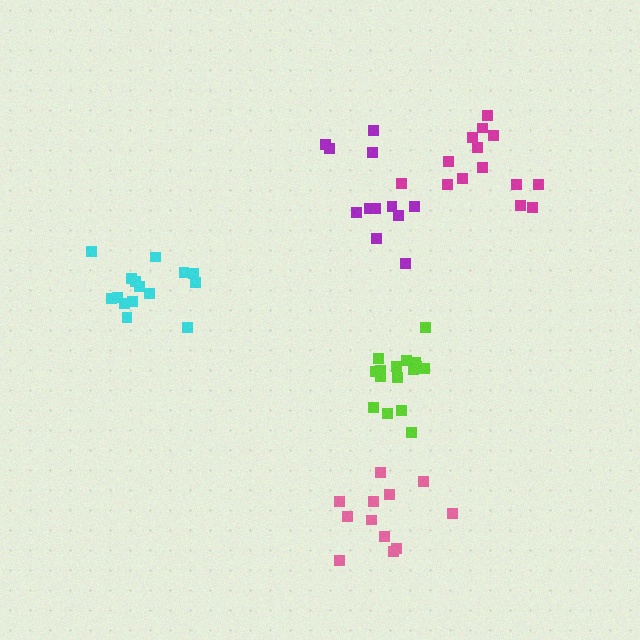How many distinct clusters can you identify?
There are 5 distinct clusters.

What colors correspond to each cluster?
The clusters are colored: purple, lime, pink, cyan, magenta.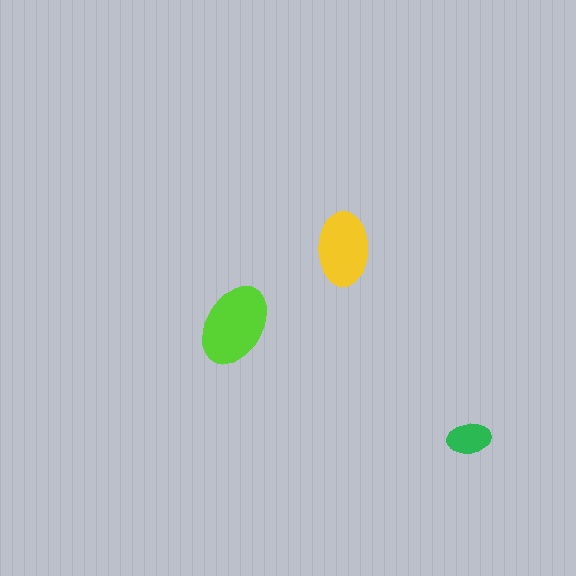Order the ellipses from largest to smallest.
the lime one, the yellow one, the green one.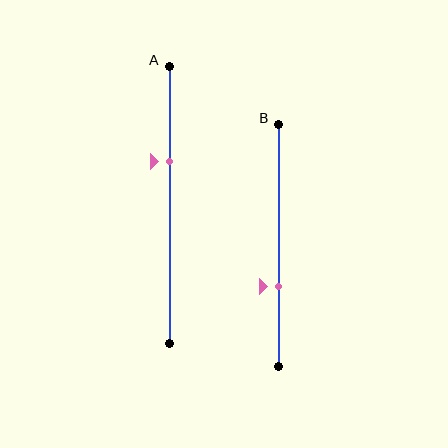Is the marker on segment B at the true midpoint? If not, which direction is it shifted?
No, the marker on segment B is shifted downward by about 17% of the segment length.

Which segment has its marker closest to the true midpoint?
Segment A has its marker closest to the true midpoint.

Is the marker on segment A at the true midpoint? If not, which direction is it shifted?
No, the marker on segment A is shifted upward by about 16% of the segment length.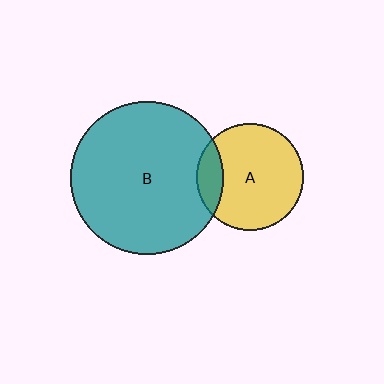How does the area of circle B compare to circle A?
Approximately 2.0 times.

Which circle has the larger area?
Circle B (teal).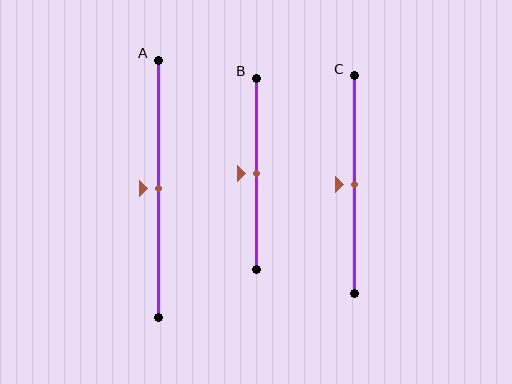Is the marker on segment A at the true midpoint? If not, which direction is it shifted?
Yes, the marker on segment A is at the true midpoint.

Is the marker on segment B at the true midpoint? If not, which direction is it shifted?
Yes, the marker on segment B is at the true midpoint.